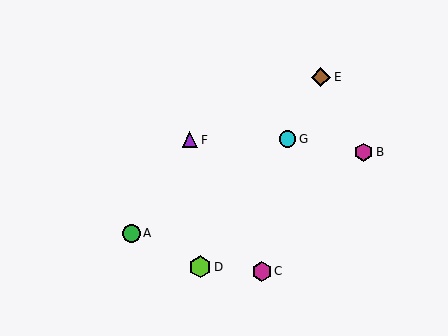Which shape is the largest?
The lime hexagon (labeled D) is the largest.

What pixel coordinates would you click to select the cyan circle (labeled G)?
Click at (287, 139) to select the cyan circle G.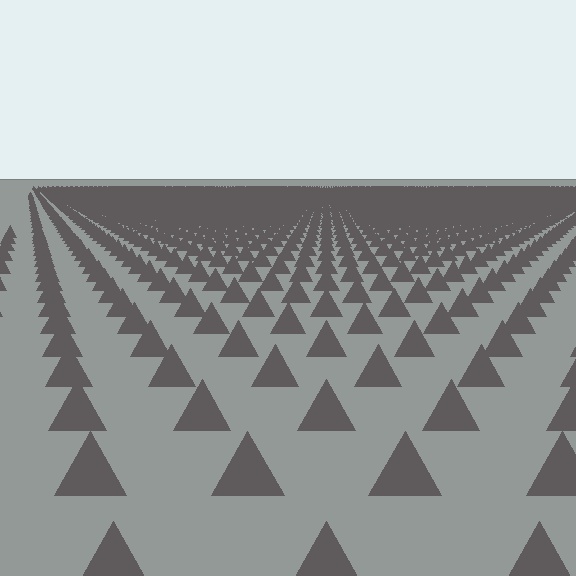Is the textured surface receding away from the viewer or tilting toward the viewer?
The surface is receding away from the viewer. Texture elements get smaller and denser toward the top.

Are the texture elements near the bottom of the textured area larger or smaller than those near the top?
Larger. Near the bottom, elements are closer to the viewer and appear at a bigger on-screen size.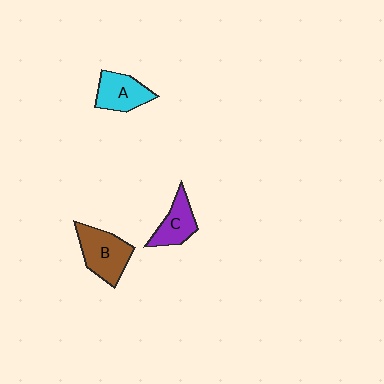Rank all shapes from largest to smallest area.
From largest to smallest: B (brown), A (cyan), C (purple).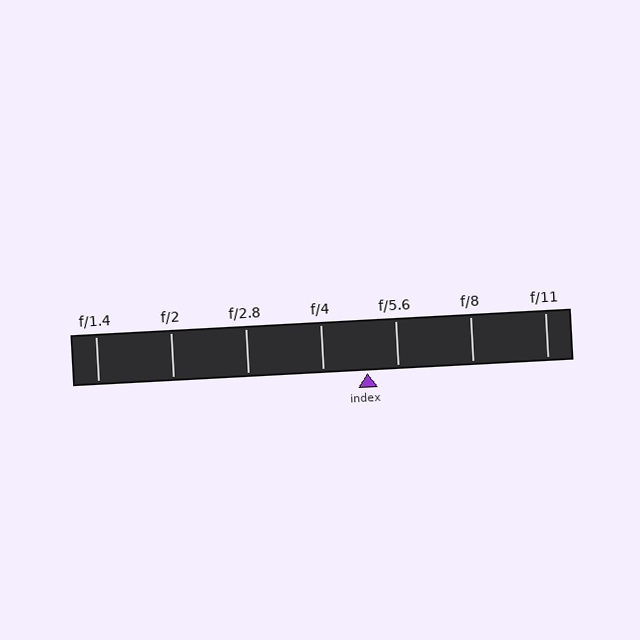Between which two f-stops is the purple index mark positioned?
The index mark is between f/4 and f/5.6.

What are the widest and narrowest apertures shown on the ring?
The widest aperture shown is f/1.4 and the narrowest is f/11.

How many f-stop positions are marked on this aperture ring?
There are 7 f-stop positions marked.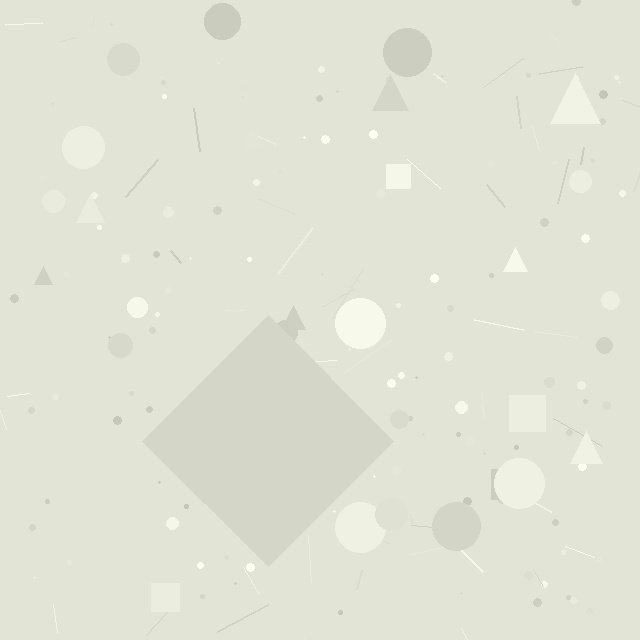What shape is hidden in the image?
A diamond is hidden in the image.